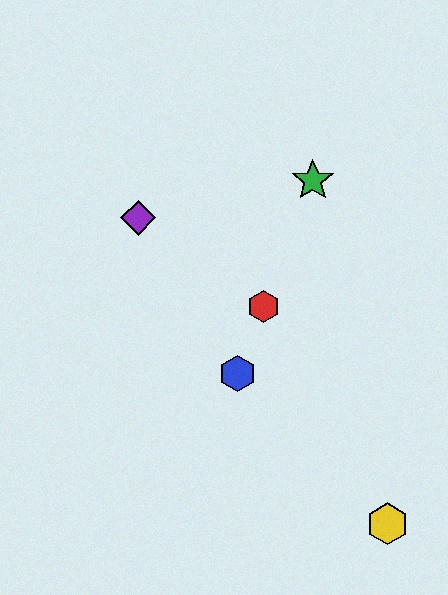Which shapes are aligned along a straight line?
The red hexagon, the blue hexagon, the green star are aligned along a straight line.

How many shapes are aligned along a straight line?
3 shapes (the red hexagon, the blue hexagon, the green star) are aligned along a straight line.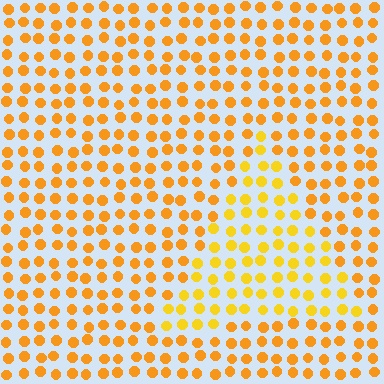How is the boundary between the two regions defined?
The boundary is defined purely by a slight shift in hue (about 17 degrees). Spacing, size, and orientation are identical on both sides.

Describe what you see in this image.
The image is filled with small orange elements in a uniform arrangement. A triangle-shaped region is visible where the elements are tinted to a slightly different hue, forming a subtle color boundary.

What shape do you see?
I see a triangle.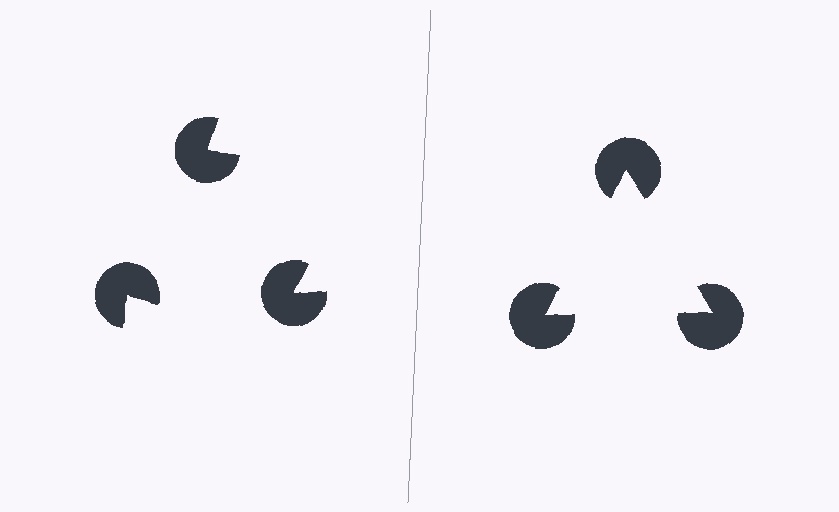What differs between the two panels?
The pac-man discs are positioned identically on both sides; only the wedge orientations differ. On the right they align to a triangle; on the left they are misaligned.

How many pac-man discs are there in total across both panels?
6 — 3 on each side.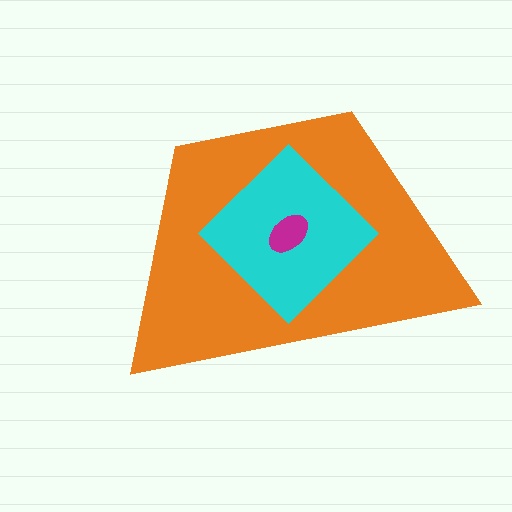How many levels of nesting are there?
3.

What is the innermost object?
The magenta ellipse.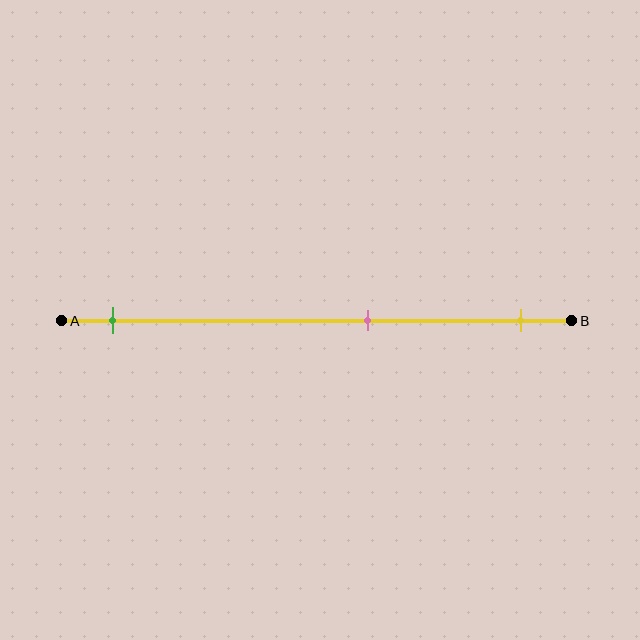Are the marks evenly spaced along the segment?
No, the marks are not evenly spaced.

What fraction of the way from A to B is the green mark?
The green mark is approximately 10% (0.1) of the way from A to B.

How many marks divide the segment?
There are 3 marks dividing the segment.